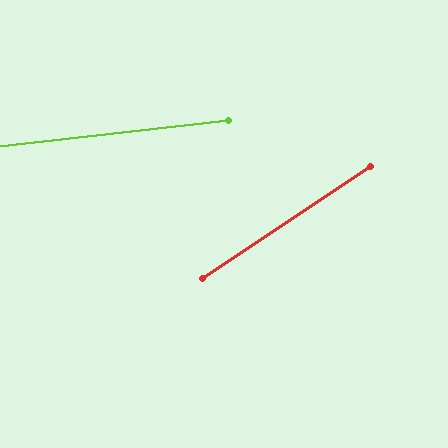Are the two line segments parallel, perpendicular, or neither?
Neither parallel nor perpendicular — they differ by about 27°.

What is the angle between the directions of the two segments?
Approximately 27 degrees.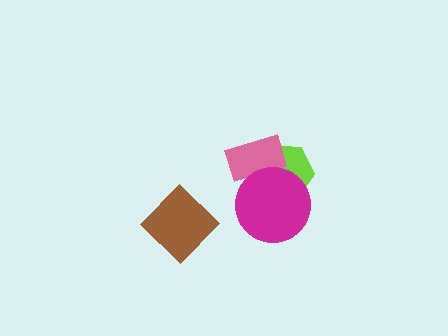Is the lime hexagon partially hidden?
Yes, it is partially covered by another shape.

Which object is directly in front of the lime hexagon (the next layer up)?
The pink rectangle is directly in front of the lime hexagon.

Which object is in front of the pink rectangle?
The magenta circle is in front of the pink rectangle.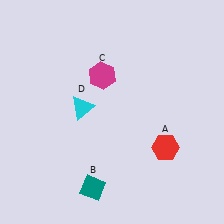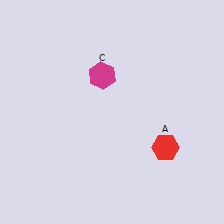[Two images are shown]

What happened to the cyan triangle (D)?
The cyan triangle (D) was removed in Image 2. It was in the top-left area of Image 1.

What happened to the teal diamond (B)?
The teal diamond (B) was removed in Image 2. It was in the bottom-left area of Image 1.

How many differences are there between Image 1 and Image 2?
There are 2 differences between the two images.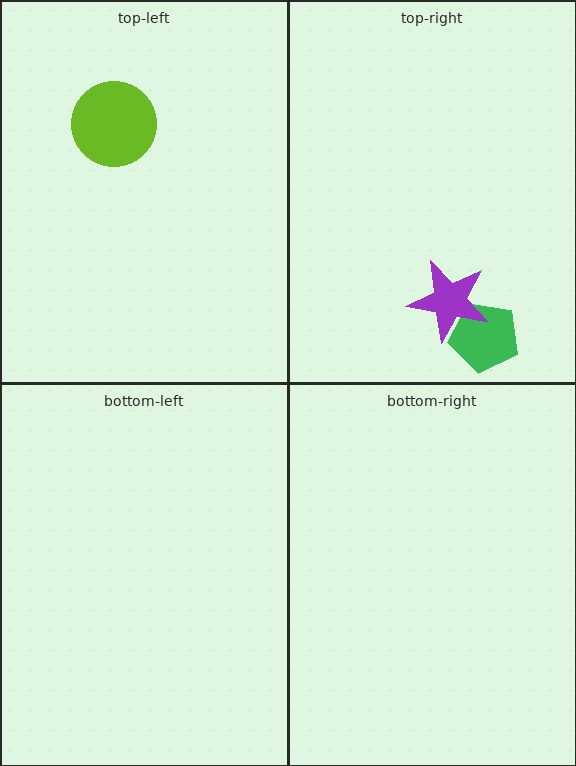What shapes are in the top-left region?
The lime circle.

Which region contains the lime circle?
The top-left region.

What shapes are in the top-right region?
The green pentagon, the purple star.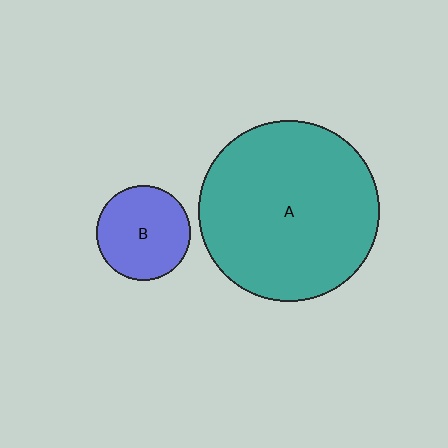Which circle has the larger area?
Circle A (teal).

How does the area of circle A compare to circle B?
Approximately 3.7 times.